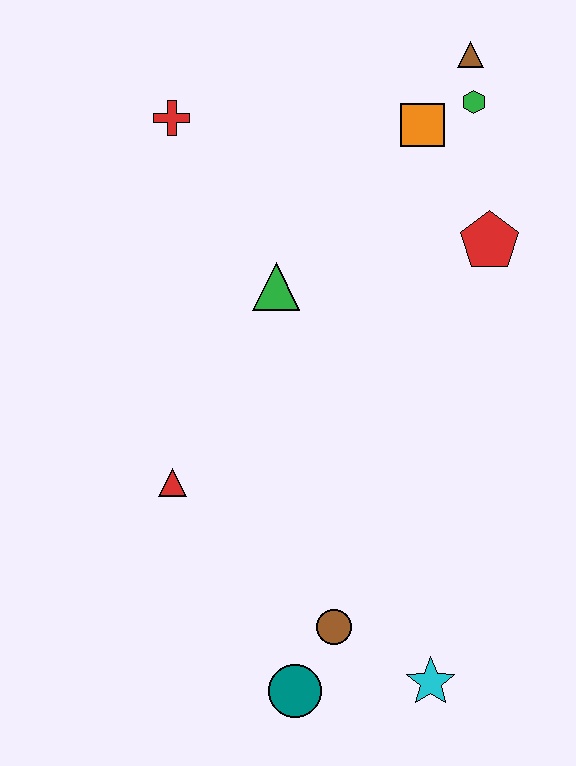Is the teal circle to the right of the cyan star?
No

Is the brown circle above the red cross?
No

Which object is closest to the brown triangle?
The green hexagon is closest to the brown triangle.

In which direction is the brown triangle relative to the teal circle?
The brown triangle is above the teal circle.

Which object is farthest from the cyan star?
The brown triangle is farthest from the cyan star.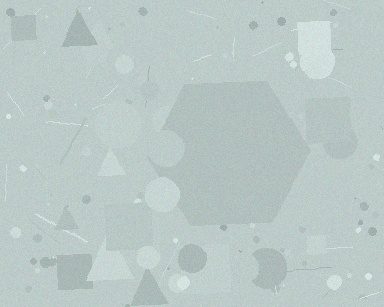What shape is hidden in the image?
A hexagon is hidden in the image.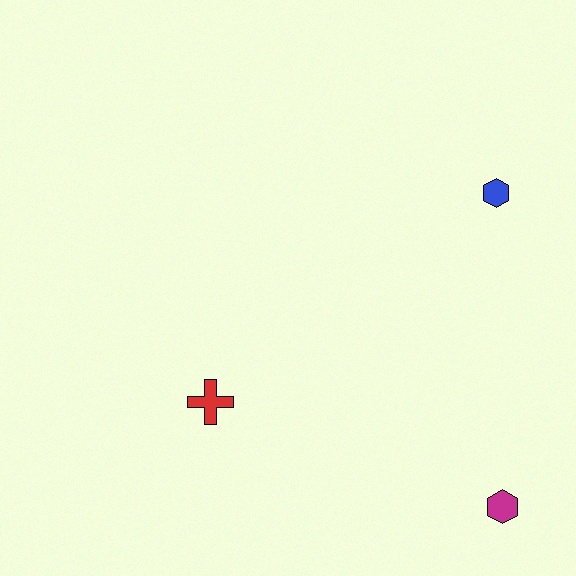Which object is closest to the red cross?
The magenta hexagon is closest to the red cross.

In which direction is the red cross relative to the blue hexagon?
The red cross is to the left of the blue hexagon.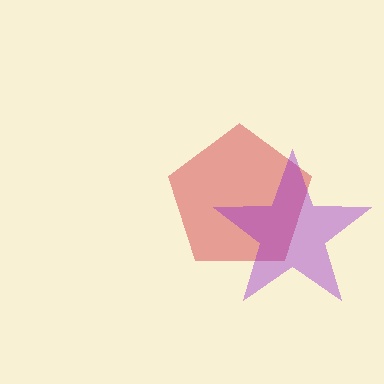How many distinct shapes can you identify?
There are 2 distinct shapes: a red pentagon, a purple star.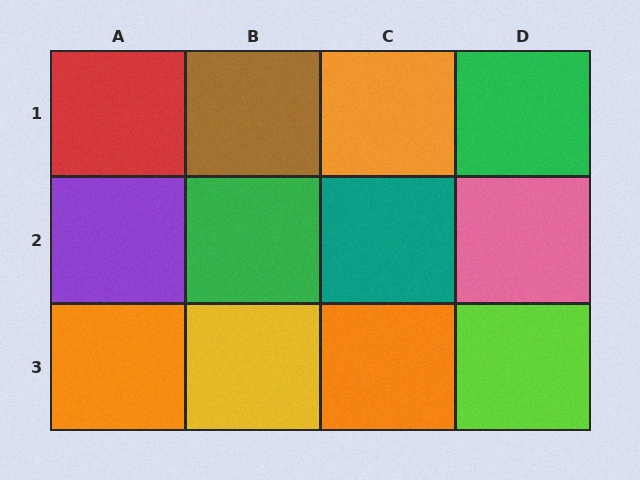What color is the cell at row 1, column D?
Green.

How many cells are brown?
1 cell is brown.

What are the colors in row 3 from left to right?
Orange, yellow, orange, lime.